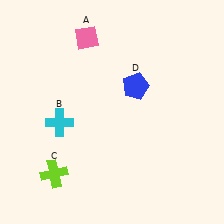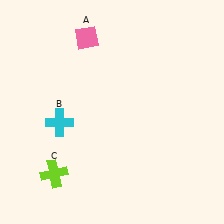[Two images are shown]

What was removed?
The blue pentagon (D) was removed in Image 2.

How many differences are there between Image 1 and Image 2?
There is 1 difference between the two images.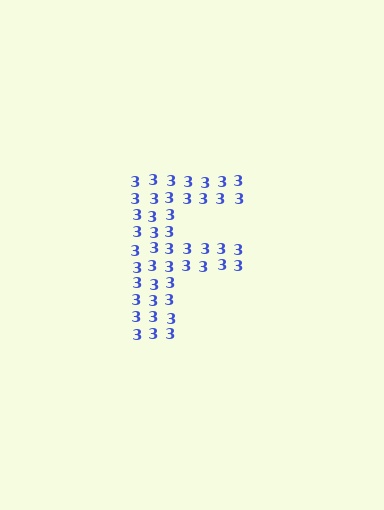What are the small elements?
The small elements are digit 3's.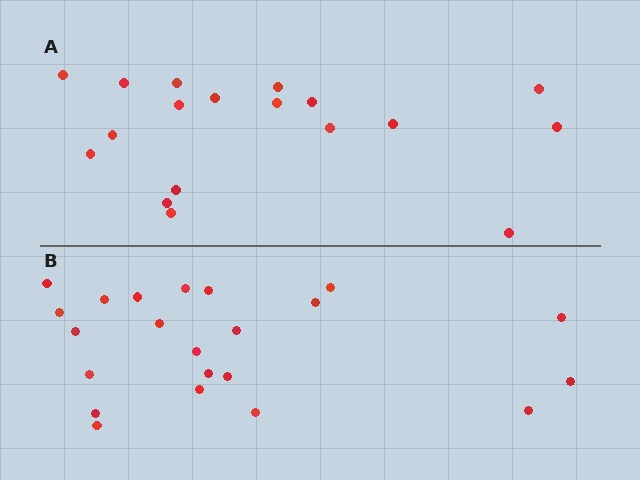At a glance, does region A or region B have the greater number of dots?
Region B (the bottom region) has more dots.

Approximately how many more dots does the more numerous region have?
Region B has about 4 more dots than region A.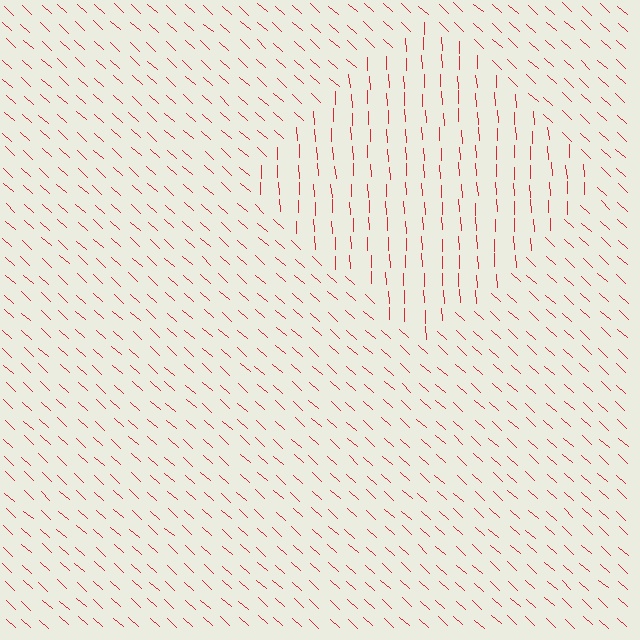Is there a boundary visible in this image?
Yes, there is a texture boundary formed by a change in line orientation.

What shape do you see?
I see a diamond.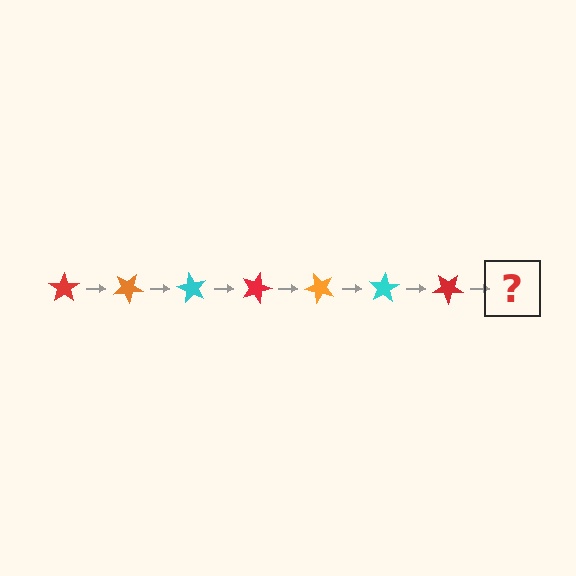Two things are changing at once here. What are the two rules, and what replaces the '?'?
The two rules are that it rotates 30 degrees each step and the color cycles through red, orange, and cyan. The '?' should be an orange star, rotated 210 degrees from the start.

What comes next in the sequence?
The next element should be an orange star, rotated 210 degrees from the start.